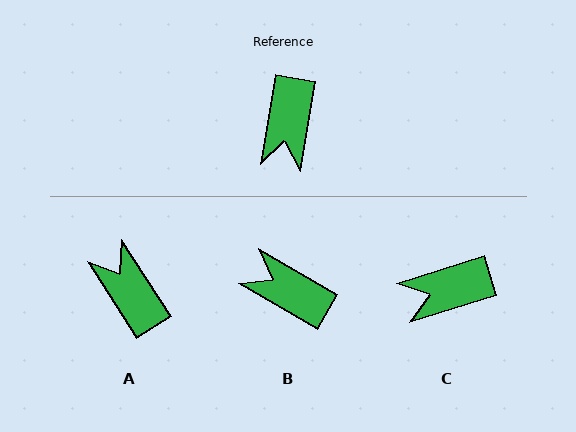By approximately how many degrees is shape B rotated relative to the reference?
Approximately 110 degrees clockwise.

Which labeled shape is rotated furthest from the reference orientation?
A, about 138 degrees away.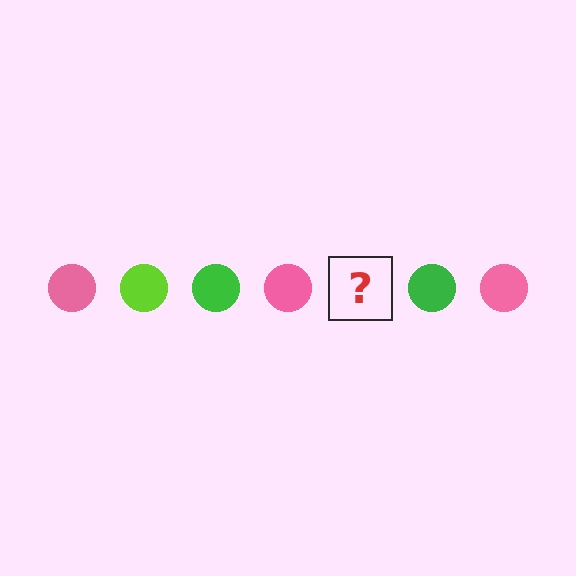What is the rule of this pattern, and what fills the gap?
The rule is that the pattern cycles through pink, lime, green circles. The gap should be filled with a lime circle.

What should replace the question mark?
The question mark should be replaced with a lime circle.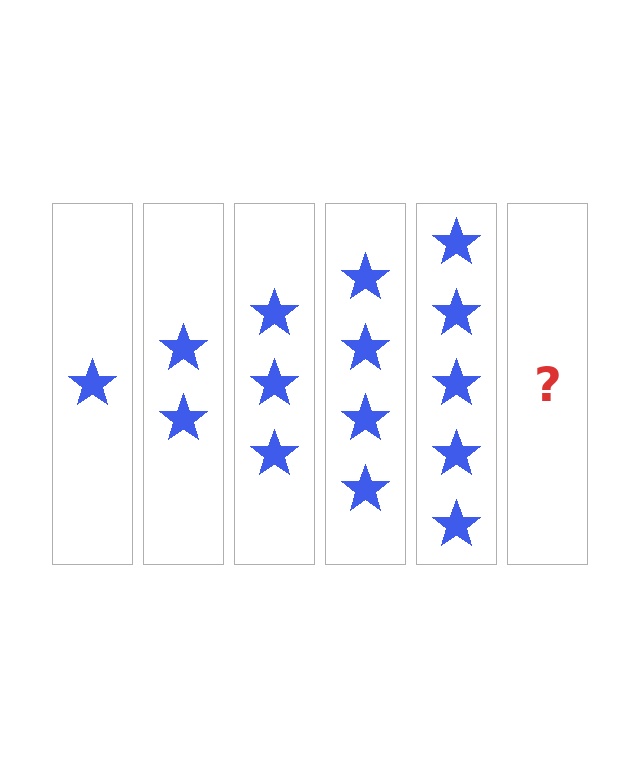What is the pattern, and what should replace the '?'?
The pattern is that each step adds one more star. The '?' should be 6 stars.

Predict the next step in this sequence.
The next step is 6 stars.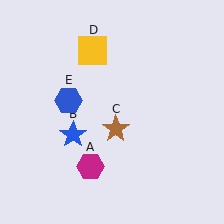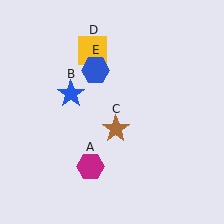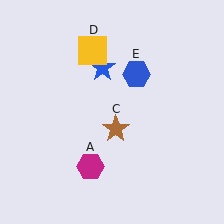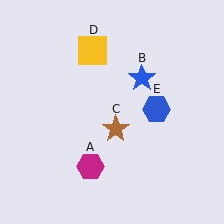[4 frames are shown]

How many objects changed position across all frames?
2 objects changed position: blue star (object B), blue hexagon (object E).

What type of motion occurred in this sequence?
The blue star (object B), blue hexagon (object E) rotated clockwise around the center of the scene.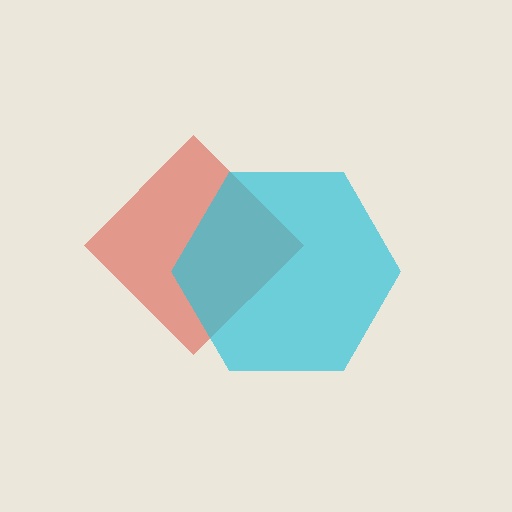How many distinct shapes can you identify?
There are 2 distinct shapes: a red diamond, a cyan hexagon.